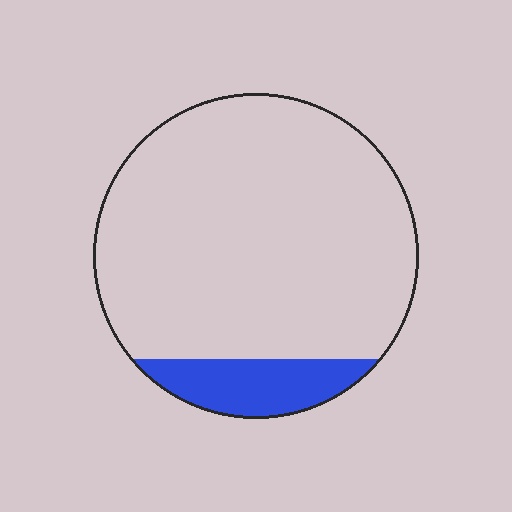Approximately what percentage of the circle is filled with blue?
Approximately 15%.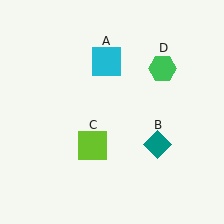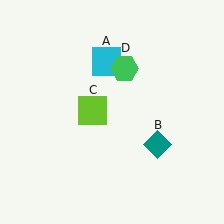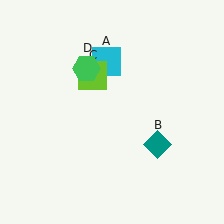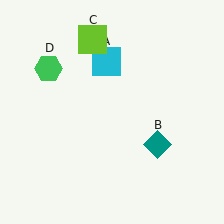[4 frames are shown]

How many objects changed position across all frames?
2 objects changed position: lime square (object C), green hexagon (object D).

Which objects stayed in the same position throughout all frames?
Cyan square (object A) and teal diamond (object B) remained stationary.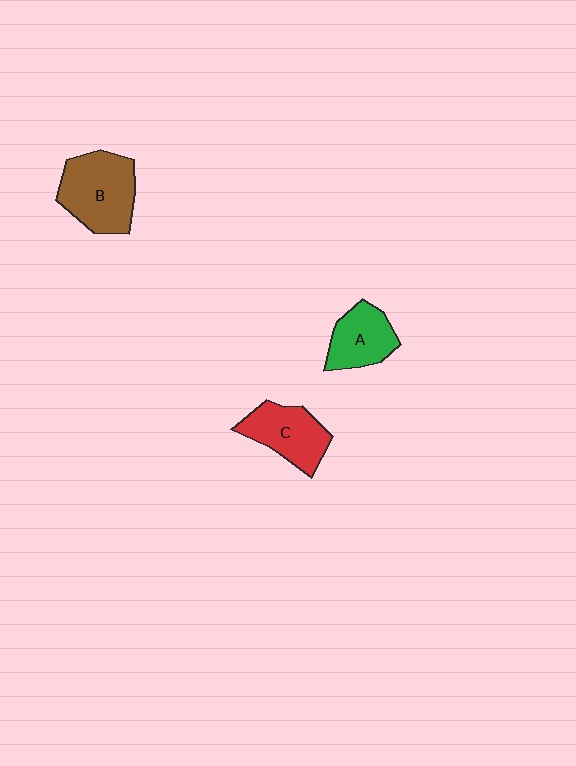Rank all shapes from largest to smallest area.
From largest to smallest: B (brown), C (red), A (green).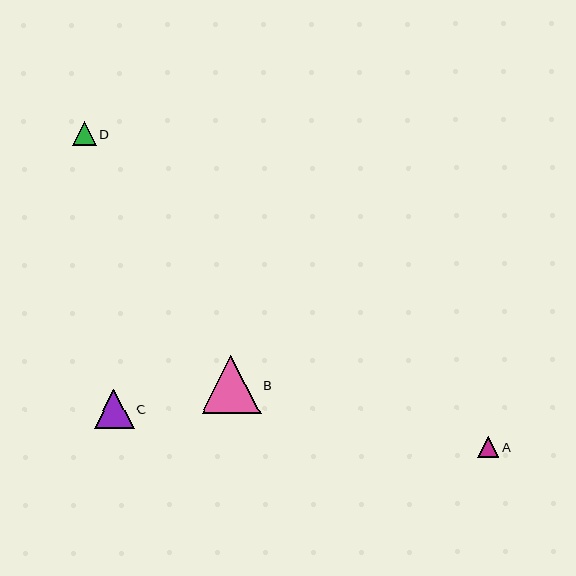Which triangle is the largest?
Triangle B is the largest with a size of approximately 59 pixels.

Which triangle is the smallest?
Triangle A is the smallest with a size of approximately 21 pixels.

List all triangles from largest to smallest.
From largest to smallest: B, C, D, A.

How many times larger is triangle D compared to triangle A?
Triangle D is approximately 1.1 times the size of triangle A.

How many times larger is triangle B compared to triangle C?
Triangle B is approximately 1.5 times the size of triangle C.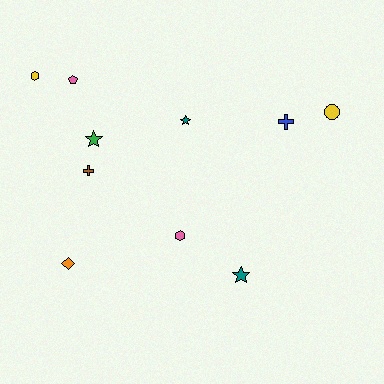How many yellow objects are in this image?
There are 2 yellow objects.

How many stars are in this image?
There are 3 stars.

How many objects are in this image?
There are 10 objects.